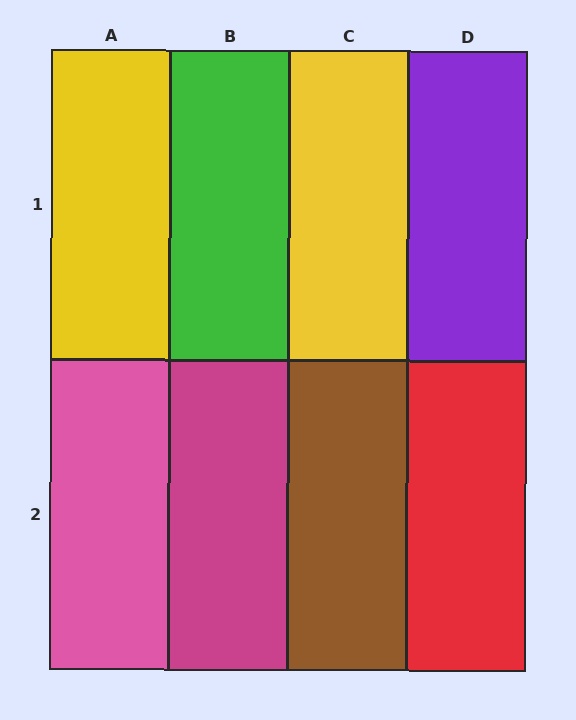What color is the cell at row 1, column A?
Yellow.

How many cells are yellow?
2 cells are yellow.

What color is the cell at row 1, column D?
Purple.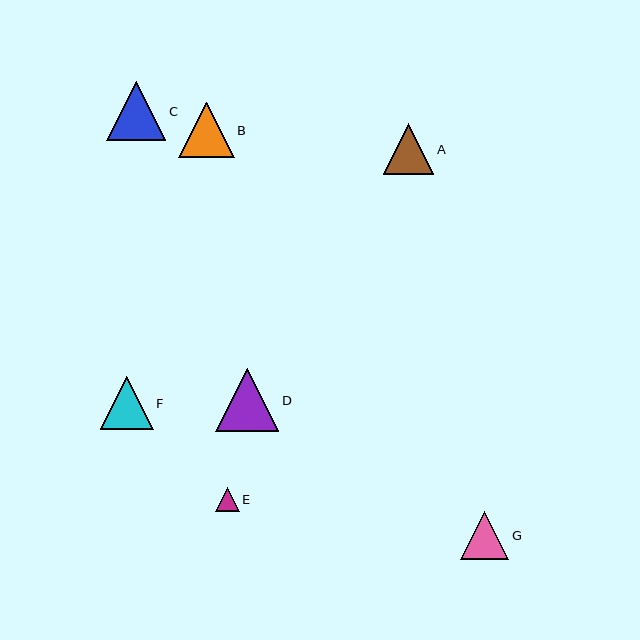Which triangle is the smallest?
Triangle E is the smallest with a size of approximately 24 pixels.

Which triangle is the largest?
Triangle D is the largest with a size of approximately 63 pixels.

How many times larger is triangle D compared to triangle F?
Triangle D is approximately 1.2 times the size of triangle F.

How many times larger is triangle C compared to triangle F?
Triangle C is approximately 1.1 times the size of triangle F.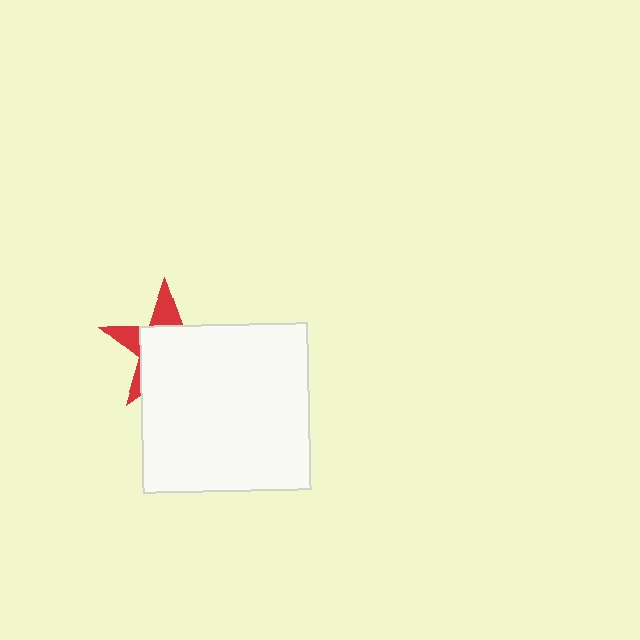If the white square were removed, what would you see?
You would see the complete red star.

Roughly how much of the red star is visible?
A small part of it is visible (roughly 31%).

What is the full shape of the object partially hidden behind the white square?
The partially hidden object is a red star.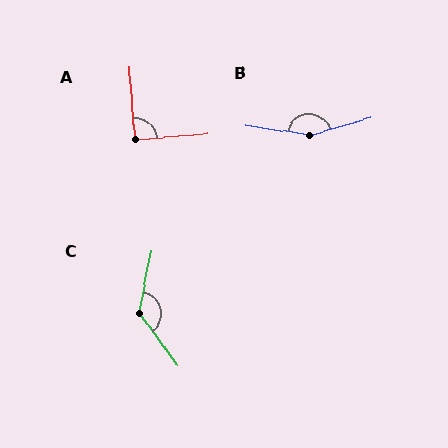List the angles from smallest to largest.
A (89°), C (133°), B (156°).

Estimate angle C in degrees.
Approximately 133 degrees.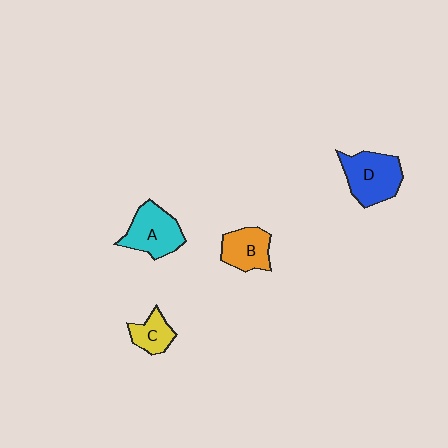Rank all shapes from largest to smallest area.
From largest to smallest: D (blue), A (cyan), B (orange), C (yellow).